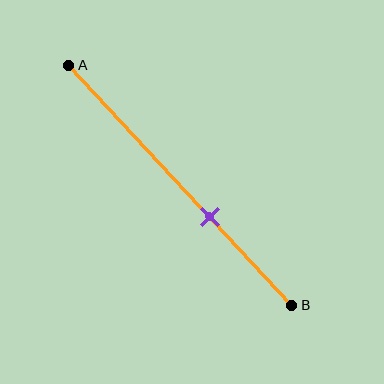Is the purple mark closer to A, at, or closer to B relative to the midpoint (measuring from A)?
The purple mark is closer to point B than the midpoint of segment AB.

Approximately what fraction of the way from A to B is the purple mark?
The purple mark is approximately 65% of the way from A to B.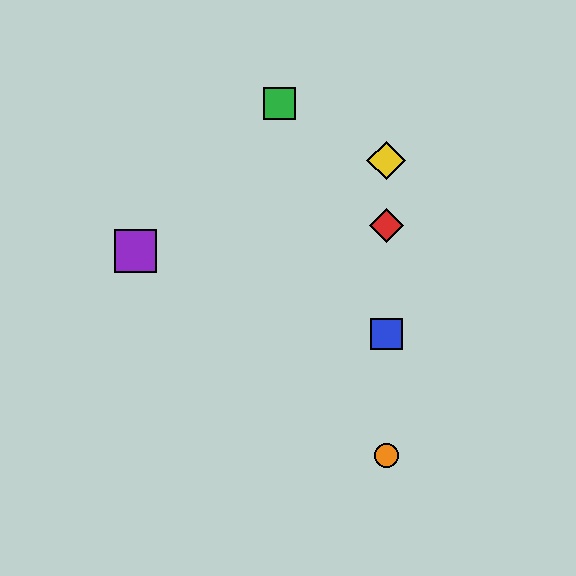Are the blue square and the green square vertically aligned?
No, the blue square is at x≈386 and the green square is at x≈280.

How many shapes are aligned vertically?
4 shapes (the red diamond, the blue square, the yellow diamond, the orange circle) are aligned vertically.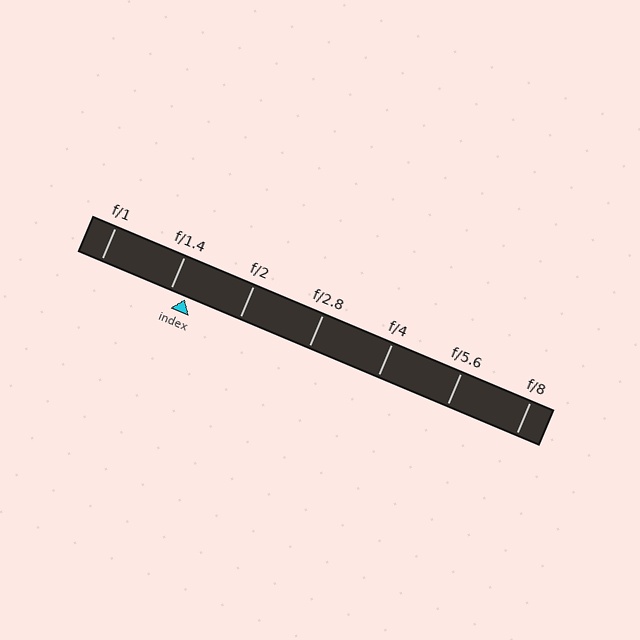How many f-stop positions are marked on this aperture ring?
There are 7 f-stop positions marked.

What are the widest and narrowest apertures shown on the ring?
The widest aperture shown is f/1 and the narrowest is f/8.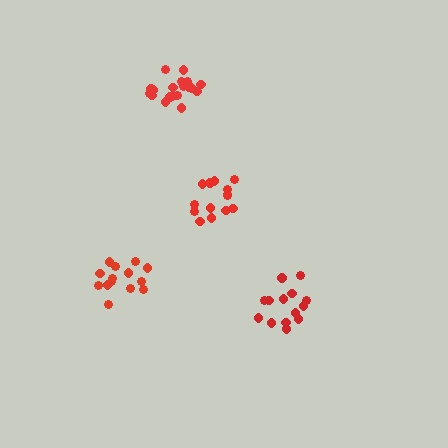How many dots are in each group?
Group 1: 14 dots, Group 2: 14 dots, Group 3: 14 dots, Group 4: 19 dots (61 total).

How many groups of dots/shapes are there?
There are 4 groups.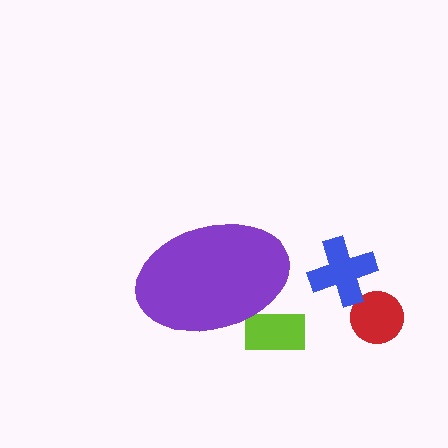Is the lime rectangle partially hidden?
Yes, the lime rectangle is partially hidden behind the purple ellipse.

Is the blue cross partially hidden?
No, the blue cross is fully visible.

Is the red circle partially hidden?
No, the red circle is fully visible.